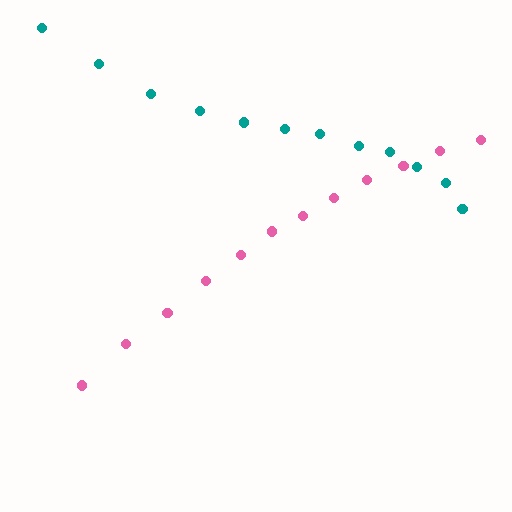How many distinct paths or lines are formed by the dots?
There are 2 distinct paths.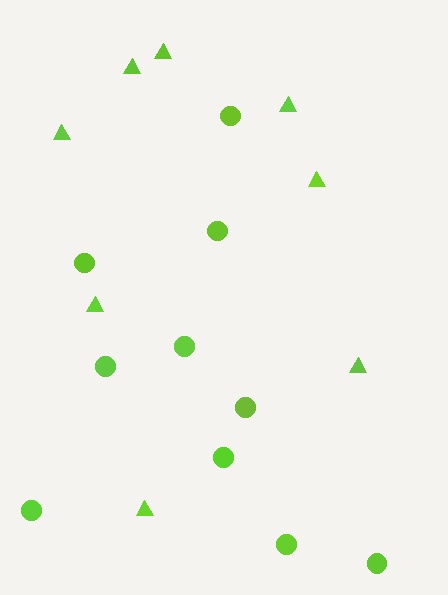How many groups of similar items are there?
There are 2 groups: one group of circles (10) and one group of triangles (8).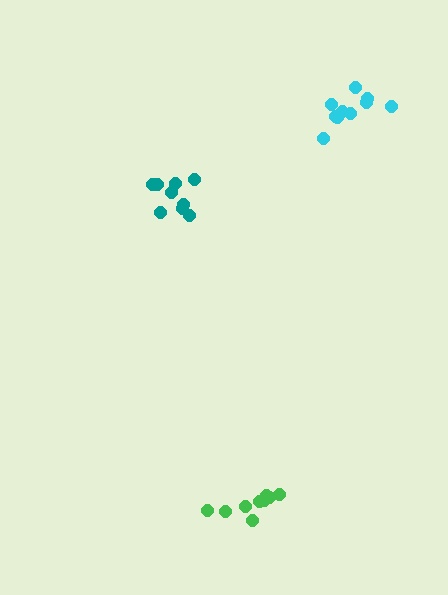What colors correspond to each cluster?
The clusters are colored: cyan, teal, green.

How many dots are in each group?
Group 1: 10 dots, Group 2: 9 dots, Group 3: 9 dots (28 total).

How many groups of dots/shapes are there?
There are 3 groups.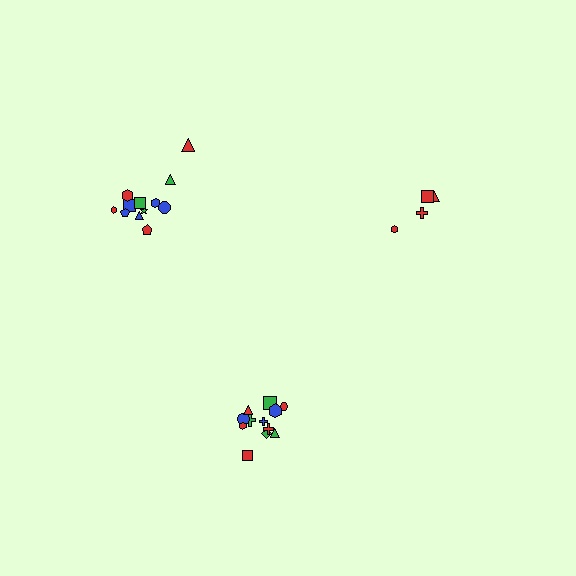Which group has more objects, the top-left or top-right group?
The top-left group.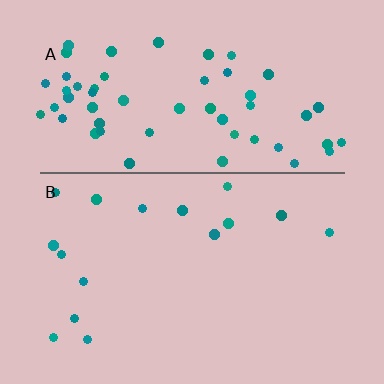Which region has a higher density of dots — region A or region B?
A (the top).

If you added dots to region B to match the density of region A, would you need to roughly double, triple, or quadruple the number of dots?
Approximately quadruple.